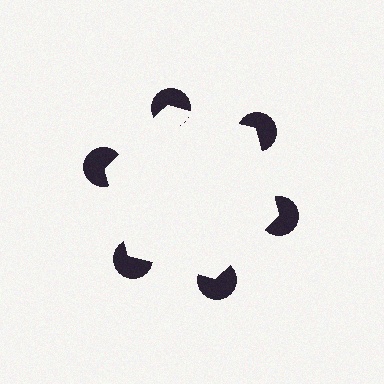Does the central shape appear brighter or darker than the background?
It typically appears slightly brighter than the background, even though no actual brightness change is drawn.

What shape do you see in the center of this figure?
An illusory hexagon — its edges are inferred from the aligned wedge cuts in the pac-man discs, not physically drawn.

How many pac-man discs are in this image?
There are 6 — one at each vertex of the illusory hexagon.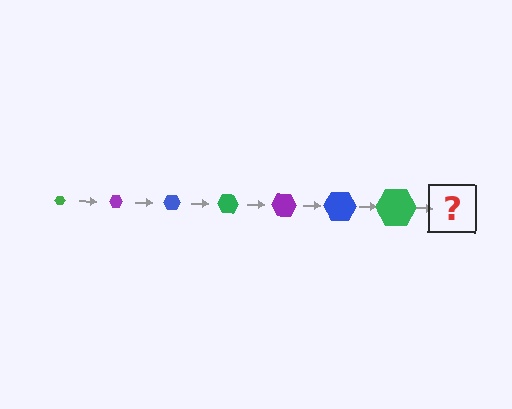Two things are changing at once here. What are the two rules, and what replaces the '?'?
The two rules are that the hexagon grows larger each step and the color cycles through green, purple, and blue. The '?' should be a purple hexagon, larger than the previous one.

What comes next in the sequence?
The next element should be a purple hexagon, larger than the previous one.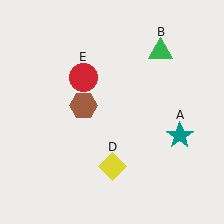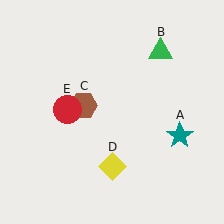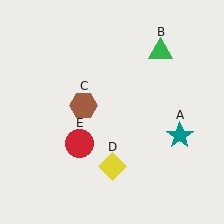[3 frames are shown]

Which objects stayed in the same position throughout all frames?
Teal star (object A) and green triangle (object B) and brown hexagon (object C) and yellow diamond (object D) remained stationary.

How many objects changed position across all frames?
1 object changed position: red circle (object E).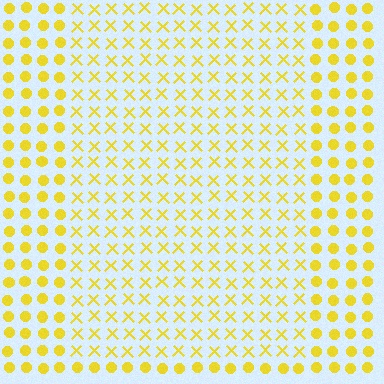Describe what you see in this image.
The image is filled with small yellow elements arranged in a uniform grid. A rectangle-shaped region contains X marks, while the surrounding area contains circles. The boundary is defined purely by the change in element shape.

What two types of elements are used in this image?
The image uses X marks inside the rectangle region and circles outside it.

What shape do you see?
I see a rectangle.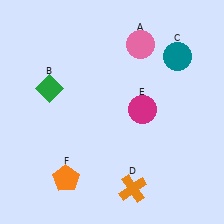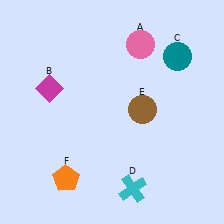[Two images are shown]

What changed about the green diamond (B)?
In Image 1, B is green. In Image 2, it changed to magenta.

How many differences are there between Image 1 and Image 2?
There are 3 differences between the two images.